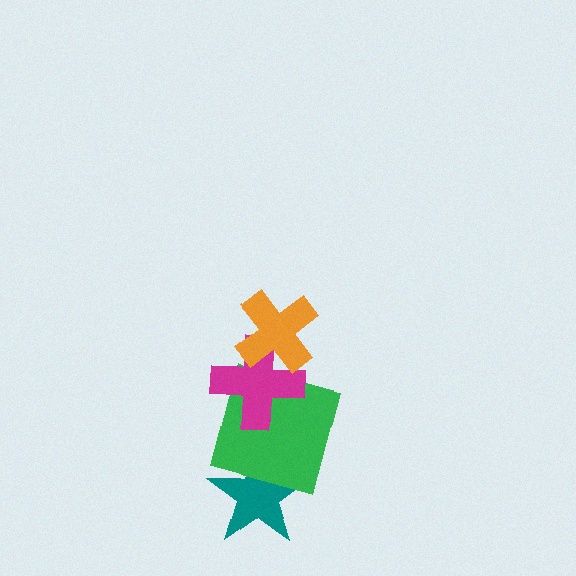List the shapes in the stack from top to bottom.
From top to bottom: the orange cross, the magenta cross, the green square, the teal star.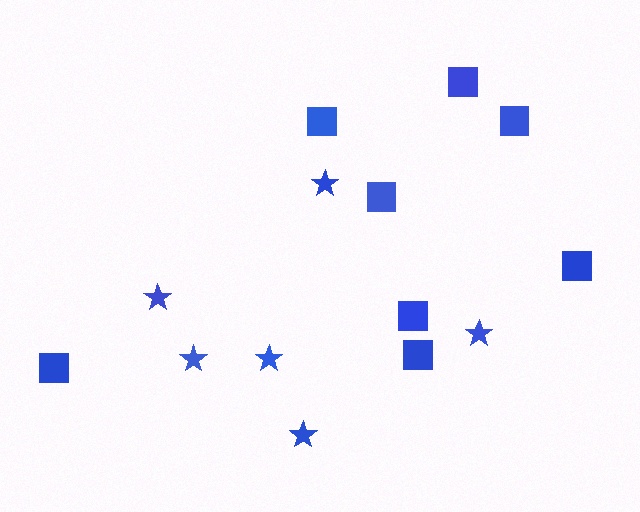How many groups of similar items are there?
There are 2 groups: one group of squares (8) and one group of stars (6).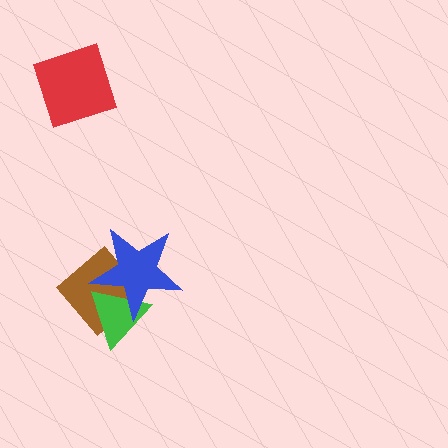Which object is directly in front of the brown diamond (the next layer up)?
The green triangle is directly in front of the brown diamond.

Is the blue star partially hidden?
No, no other shape covers it.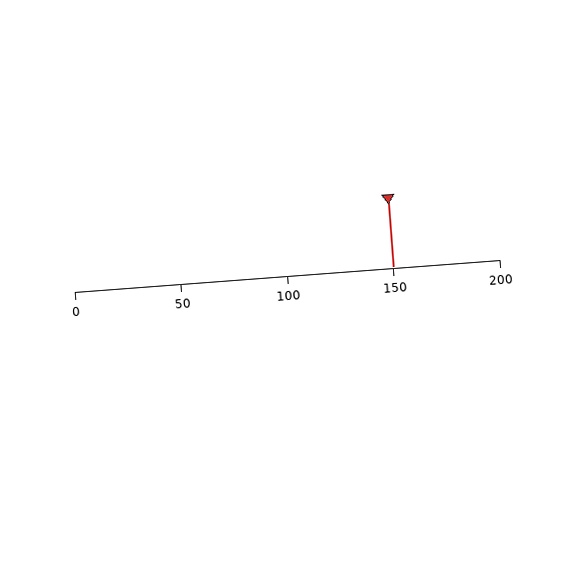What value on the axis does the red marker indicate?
The marker indicates approximately 150.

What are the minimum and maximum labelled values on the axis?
The axis runs from 0 to 200.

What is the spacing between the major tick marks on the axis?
The major ticks are spaced 50 apart.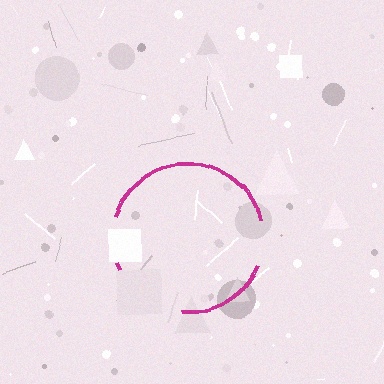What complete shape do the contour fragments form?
The contour fragments form a circle.